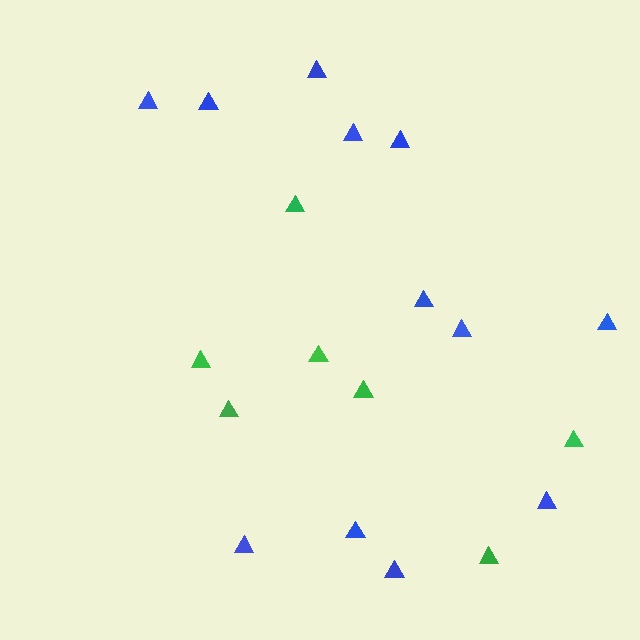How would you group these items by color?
There are 2 groups: one group of blue triangles (12) and one group of green triangles (7).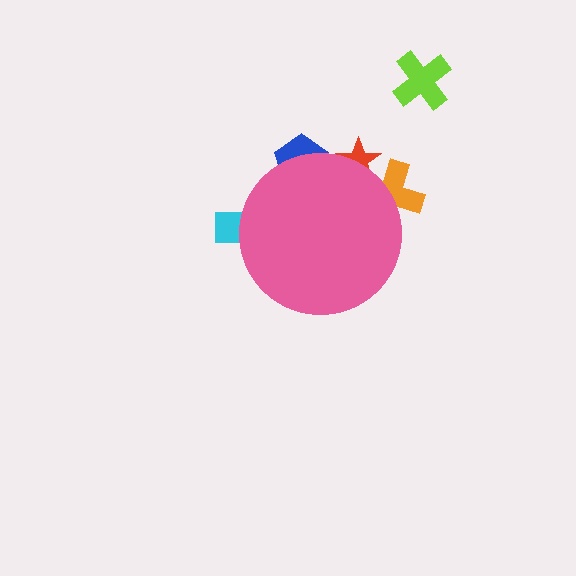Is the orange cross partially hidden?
Yes, the orange cross is partially hidden behind the pink circle.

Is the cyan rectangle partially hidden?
Yes, the cyan rectangle is partially hidden behind the pink circle.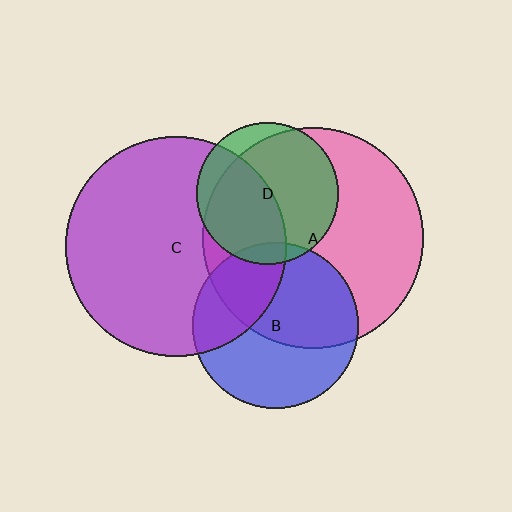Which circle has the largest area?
Circle A (pink).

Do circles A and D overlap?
Yes.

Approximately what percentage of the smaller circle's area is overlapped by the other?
Approximately 85%.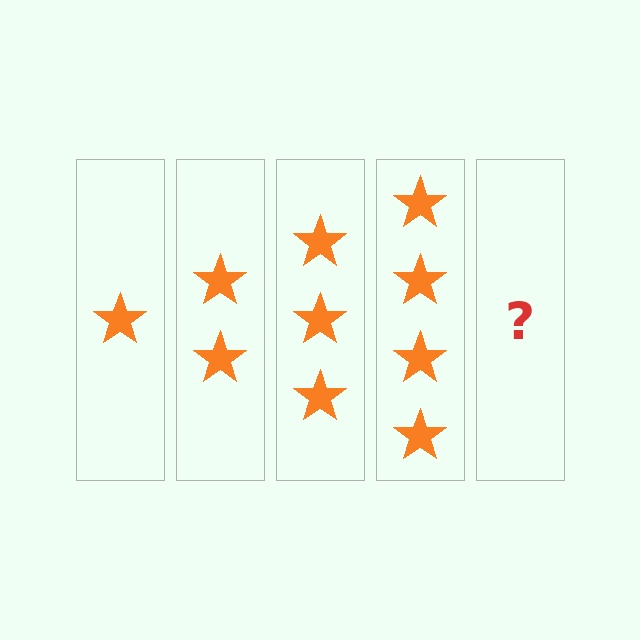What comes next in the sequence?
The next element should be 5 stars.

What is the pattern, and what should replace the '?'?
The pattern is that each step adds one more star. The '?' should be 5 stars.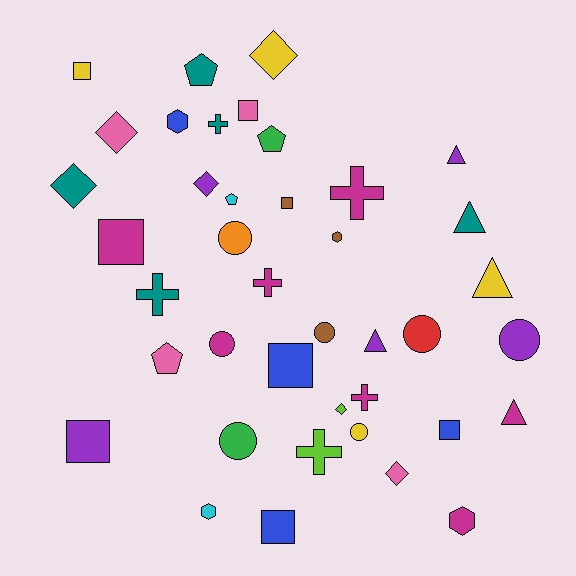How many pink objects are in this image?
There are 4 pink objects.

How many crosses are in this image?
There are 6 crosses.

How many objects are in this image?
There are 40 objects.